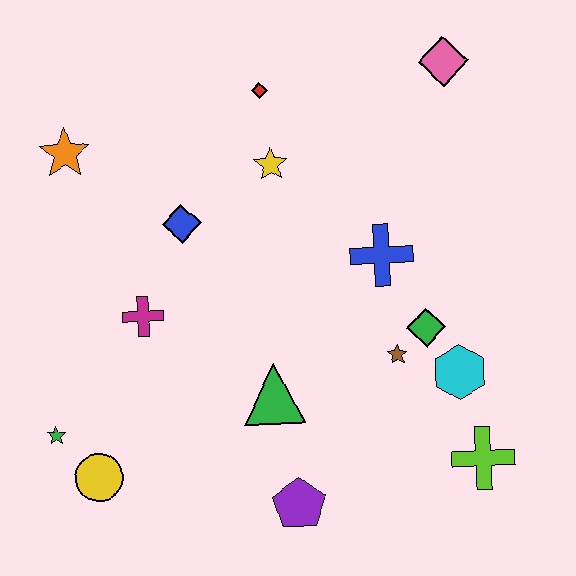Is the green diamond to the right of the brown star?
Yes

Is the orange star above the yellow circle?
Yes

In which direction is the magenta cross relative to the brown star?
The magenta cross is to the left of the brown star.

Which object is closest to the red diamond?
The yellow star is closest to the red diamond.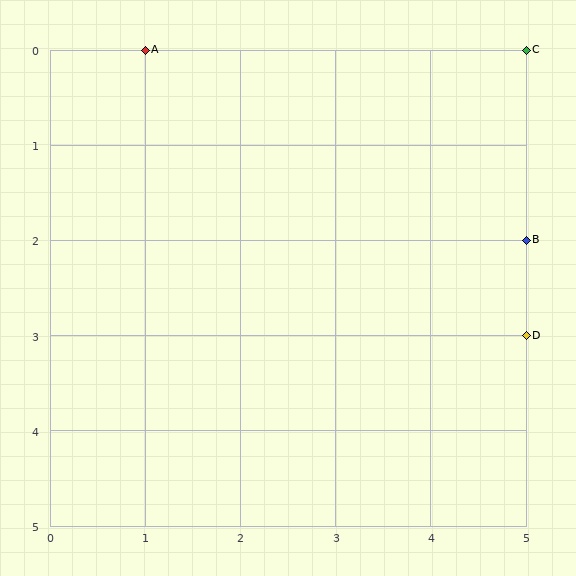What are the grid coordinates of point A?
Point A is at grid coordinates (1, 0).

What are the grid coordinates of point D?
Point D is at grid coordinates (5, 3).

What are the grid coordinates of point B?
Point B is at grid coordinates (5, 2).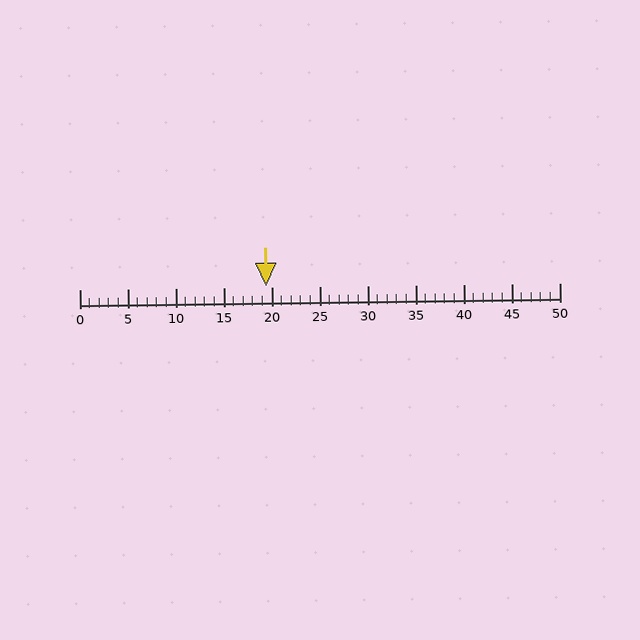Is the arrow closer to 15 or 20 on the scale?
The arrow is closer to 20.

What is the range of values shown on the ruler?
The ruler shows values from 0 to 50.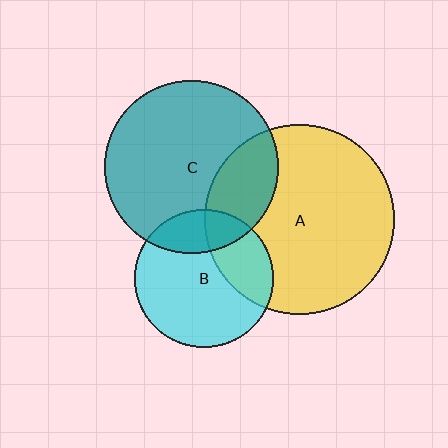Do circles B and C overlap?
Yes.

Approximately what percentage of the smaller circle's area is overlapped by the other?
Approximately 20%.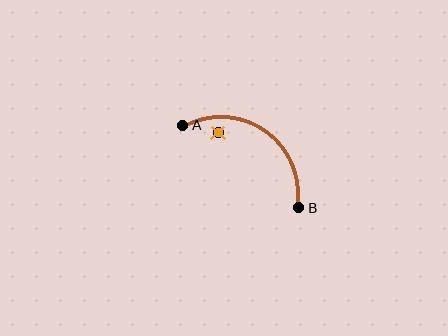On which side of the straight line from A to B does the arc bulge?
The arc bulges above and to the right of the straight line connecting A and B.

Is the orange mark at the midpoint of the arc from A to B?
No — the orange mark does not lie on the arc at all. It sits slightly inside the curve.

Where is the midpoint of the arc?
The arc midpoint is the point on the curve farthest from the straight line joining A and B. It sits above and to the right of that line.